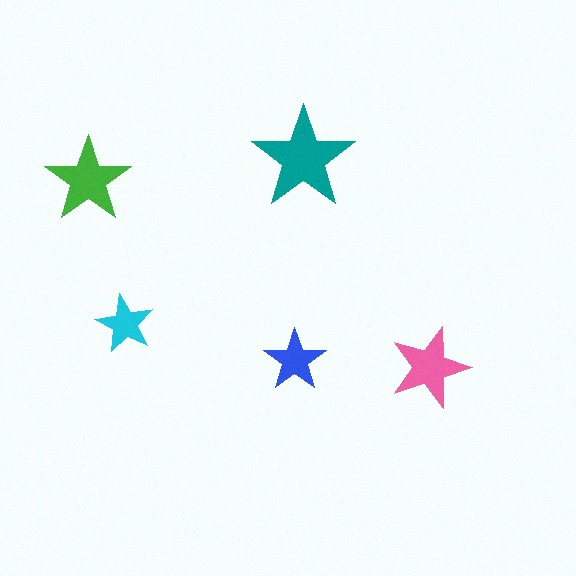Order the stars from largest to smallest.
the teal one, the green one, the pink one, the blue one, the cyan one.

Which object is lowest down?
The pink star is bottommost.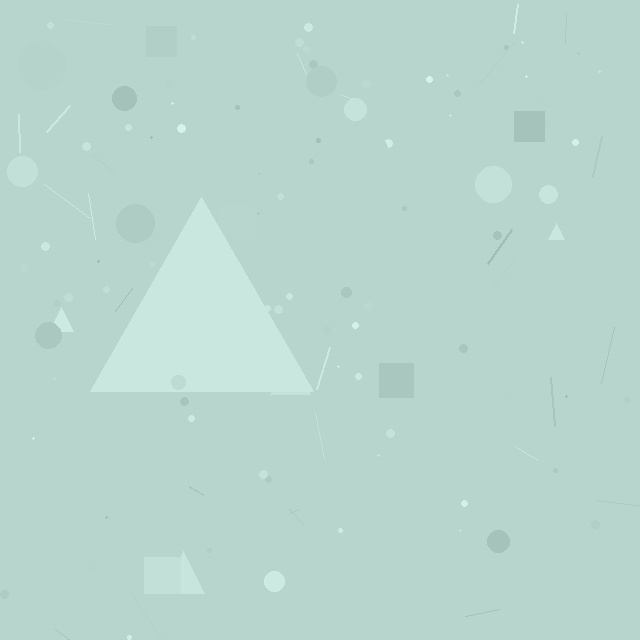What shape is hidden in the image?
A triangle is hidden in the image.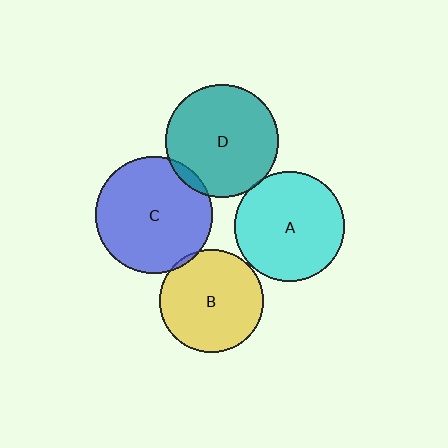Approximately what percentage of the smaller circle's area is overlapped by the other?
Approximately 5%.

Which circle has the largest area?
Circle C (blue).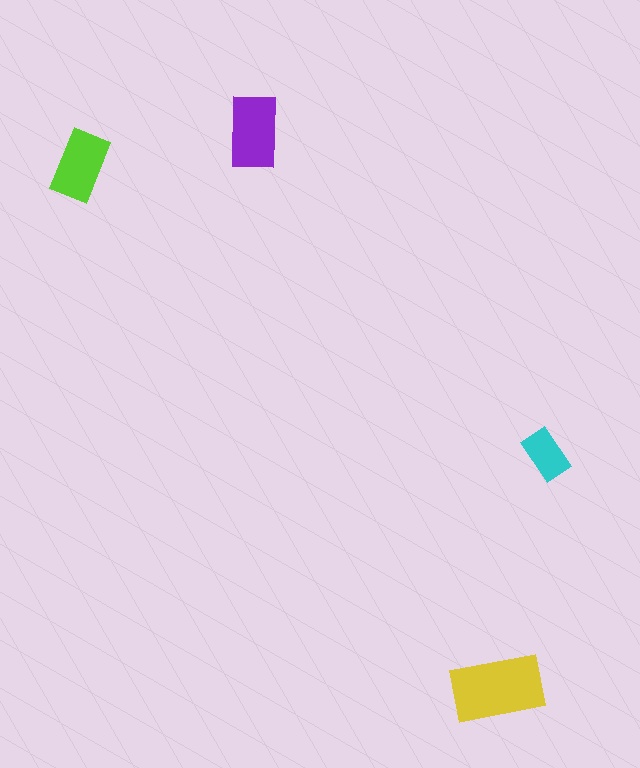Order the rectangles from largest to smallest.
the yellow one, the purple one, the lime one, the cyan one.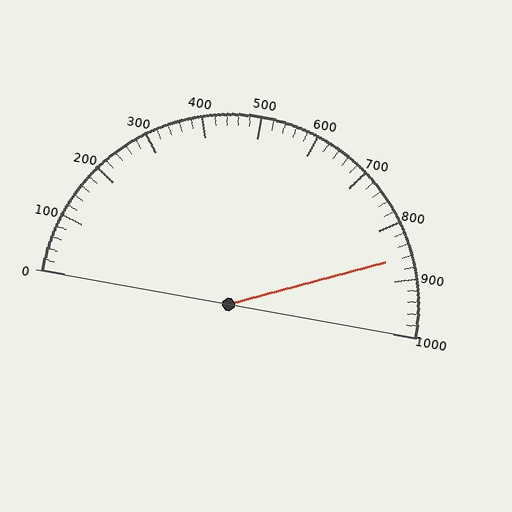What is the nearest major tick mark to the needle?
The nearest major tick mark is 900.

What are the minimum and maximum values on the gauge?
The gauge ranges from 0 to 1000.